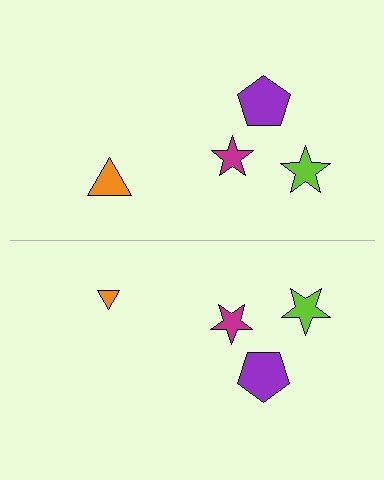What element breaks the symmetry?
The orange triangle on the bottom side has a different size than its mirror counterpart.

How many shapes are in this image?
There are 8 shapes in this image.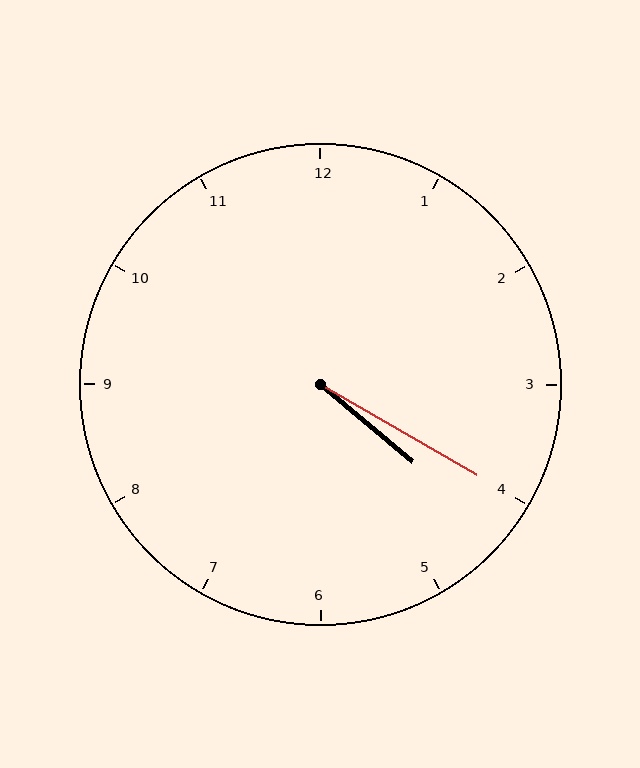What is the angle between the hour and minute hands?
Approximately 10 degrees.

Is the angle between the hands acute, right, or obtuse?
It is acute.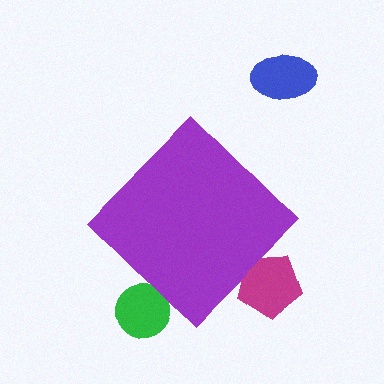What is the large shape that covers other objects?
A purple diamond.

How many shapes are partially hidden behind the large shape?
2 shapes are partially hidden.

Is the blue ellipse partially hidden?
No, the blue ellipse is fully visible.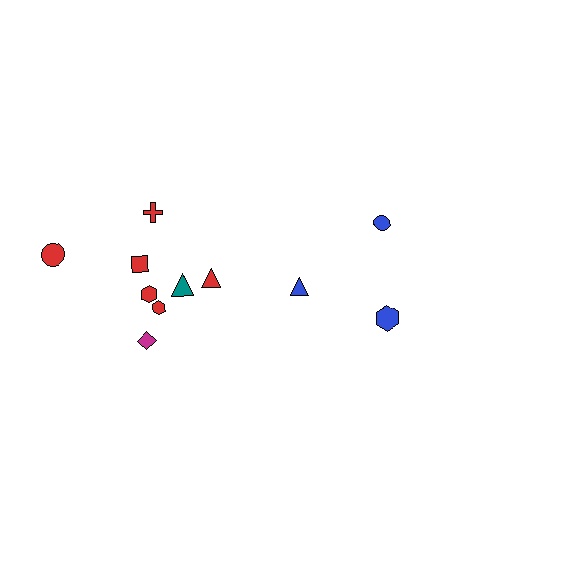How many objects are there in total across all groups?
There are 11 objects.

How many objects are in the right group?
There are 3 objects.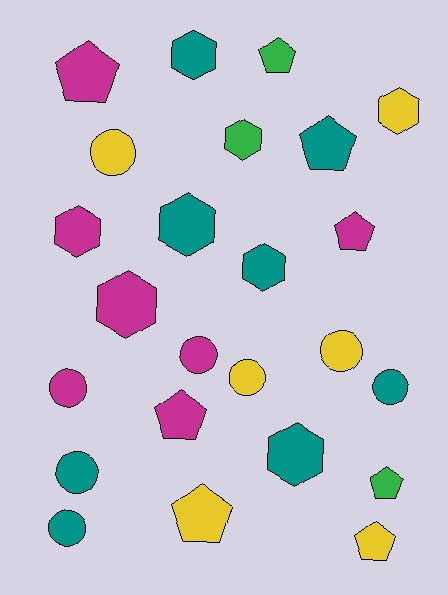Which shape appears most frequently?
Circle, with 8 objects.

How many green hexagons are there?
There is 1 green hexagon.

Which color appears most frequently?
Teal, with 8 objects.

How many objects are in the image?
There are 24 objects.